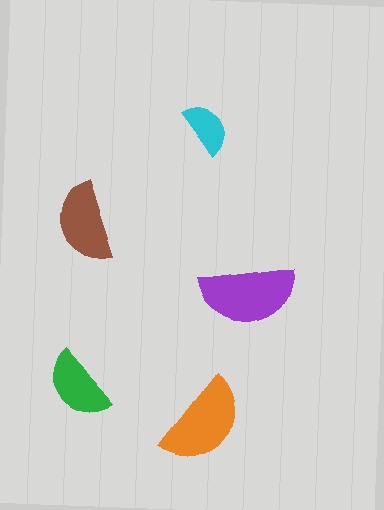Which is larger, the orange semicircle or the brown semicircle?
The orange one.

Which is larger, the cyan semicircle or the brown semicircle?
The brown one.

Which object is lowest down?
The orange semicircle is bottommost.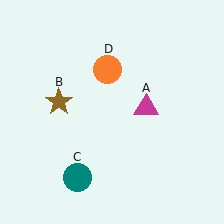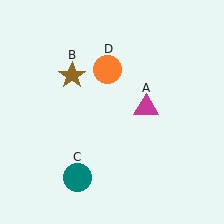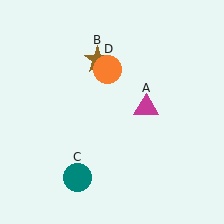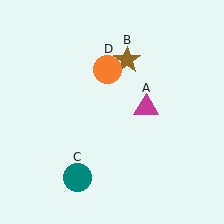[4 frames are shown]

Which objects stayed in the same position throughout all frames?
Magenta triangle (object A) and teal circle (object C) and orange circle (object D) remained stationary.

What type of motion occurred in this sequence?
The brown star (object B) rotated clockwise around the center of the scene.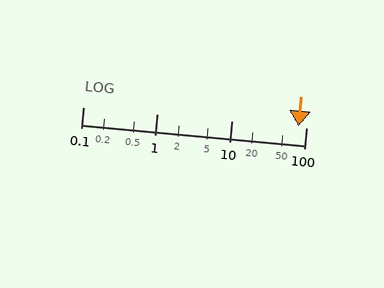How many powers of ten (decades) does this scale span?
The scale spans 3 decades, from 0.1 to 100.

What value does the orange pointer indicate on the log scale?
The pointer indicates approximately 80.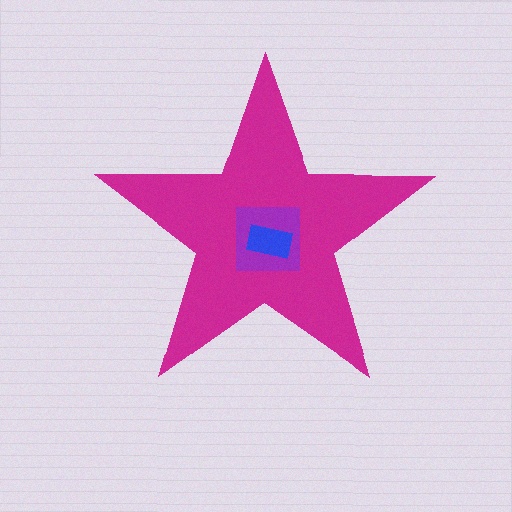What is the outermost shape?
The magenta star.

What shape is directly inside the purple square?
The blue rectangle.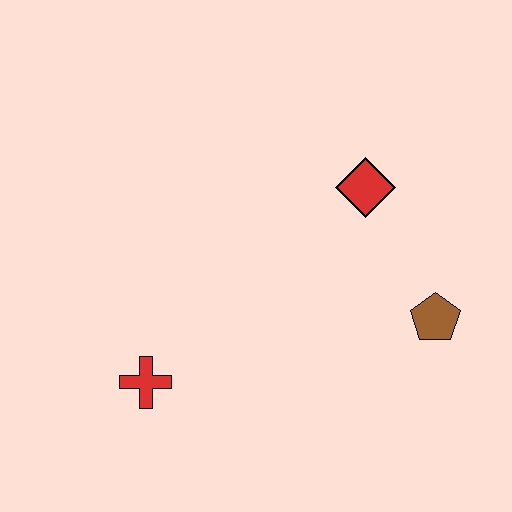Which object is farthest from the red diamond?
The red cross is farthest from the red diamond.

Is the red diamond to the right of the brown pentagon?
No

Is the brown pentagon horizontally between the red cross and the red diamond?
No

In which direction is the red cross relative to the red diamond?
The red cross is to the left of the red diamond.